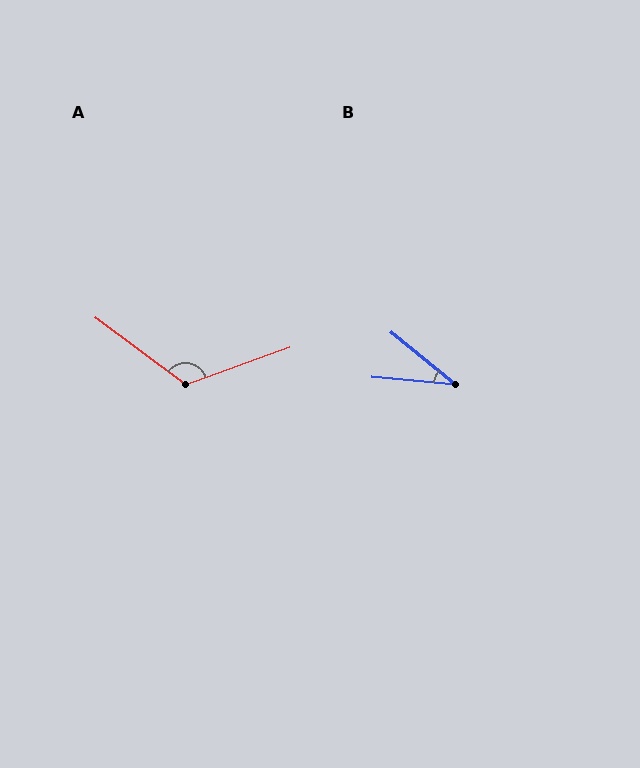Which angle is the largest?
A, at approximately 124 degrees.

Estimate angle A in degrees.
Approximately 124 degrees.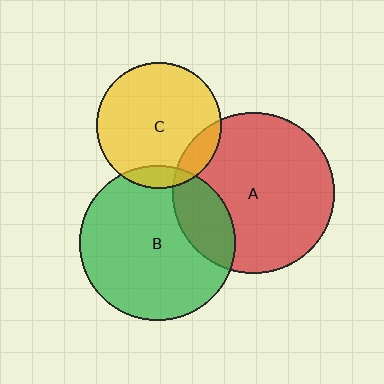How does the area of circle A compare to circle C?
Approximately 1.6 times.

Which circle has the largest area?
Circle A (red).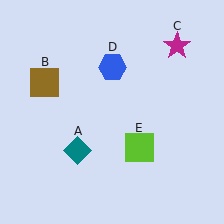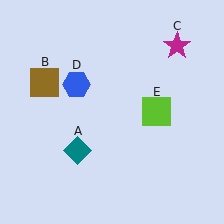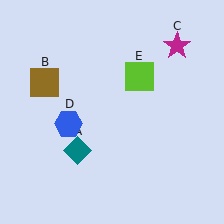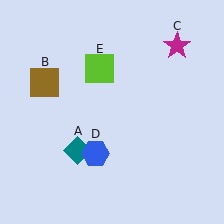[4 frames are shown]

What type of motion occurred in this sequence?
The blue hexagon (object D), lime square (object E) rotated counterclockwise around the center of the scene.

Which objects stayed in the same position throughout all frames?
Teal diamond (object A) and brown square (object B) and magenta star (object C) remained stationary.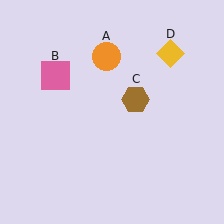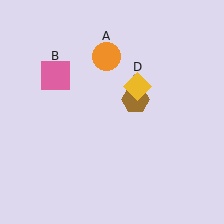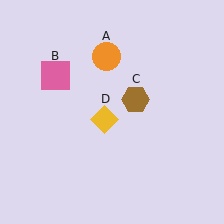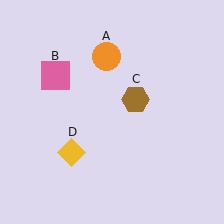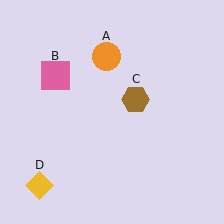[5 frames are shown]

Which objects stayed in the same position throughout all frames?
Orange circle (object A) and pink square (object B) and brown hexagon (object C) remained stationary.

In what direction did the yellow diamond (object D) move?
The yellow diamond (object D) moved down and to the left.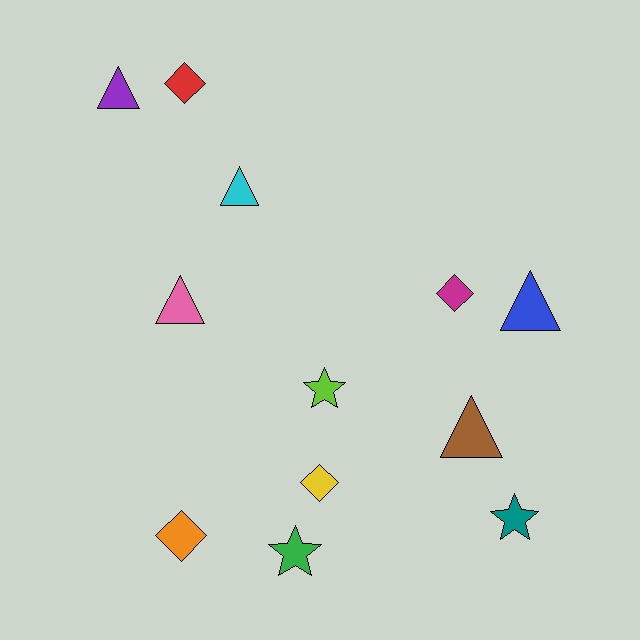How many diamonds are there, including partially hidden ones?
There are 4 diamonds.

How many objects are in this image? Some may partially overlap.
There are 12 objects.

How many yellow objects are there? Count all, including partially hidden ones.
There is 1 yellow object.